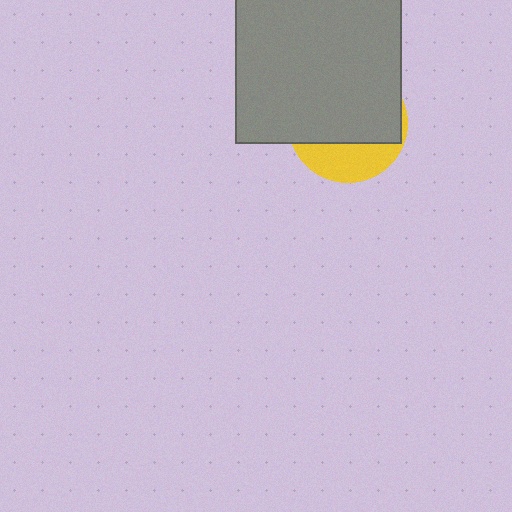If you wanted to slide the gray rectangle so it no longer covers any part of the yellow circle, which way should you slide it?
Slide it up — that is the most direct way to separate the two shapes.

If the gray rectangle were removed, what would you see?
You would see the complete yellow circle.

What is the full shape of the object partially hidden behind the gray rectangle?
The partially hidden object is a yellow circle.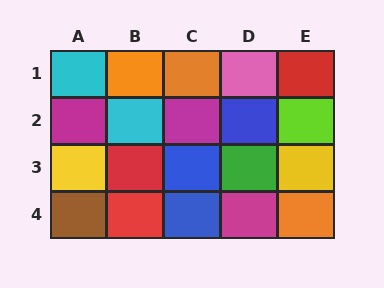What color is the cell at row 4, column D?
Magenta.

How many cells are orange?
3 cells are orange.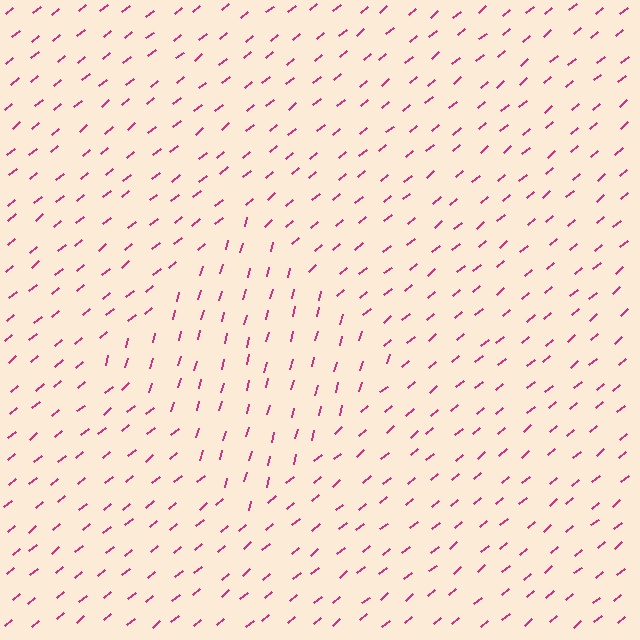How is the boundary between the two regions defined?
The boundary is defined purely by a change in line orientation (approximately 36 degrees difference). All lines are the same color and thickness.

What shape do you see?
I see a diamond.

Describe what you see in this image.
The image is filled with small magenta line segments. A diamond region in the image has lines oriented differently from the surrounding lines, creating a visible texture boundary.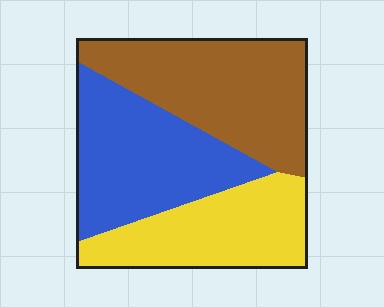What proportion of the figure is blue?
Blue takes up about one third (1/3) of the figure.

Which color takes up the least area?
Yellow, at roughly 30%.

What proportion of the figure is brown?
Brown covers about 35% of the figure.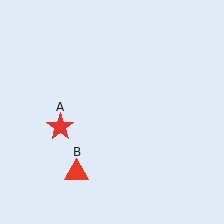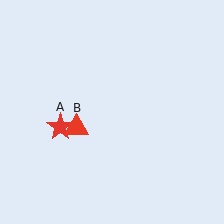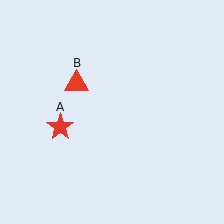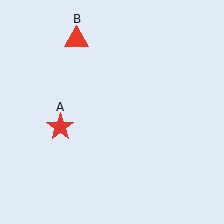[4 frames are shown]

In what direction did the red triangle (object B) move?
The red triangle (object B) moved up.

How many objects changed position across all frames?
1 object changed position: red triangle (object B).